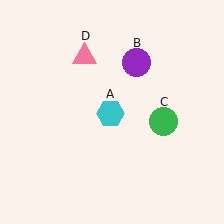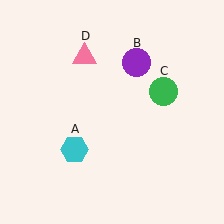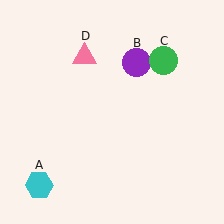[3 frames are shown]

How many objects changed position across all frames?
2 objects changed position: cyan hexagon (object A), green circle (object C).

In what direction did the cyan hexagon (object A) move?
The cyan hexagon (object A) moved down and to the left.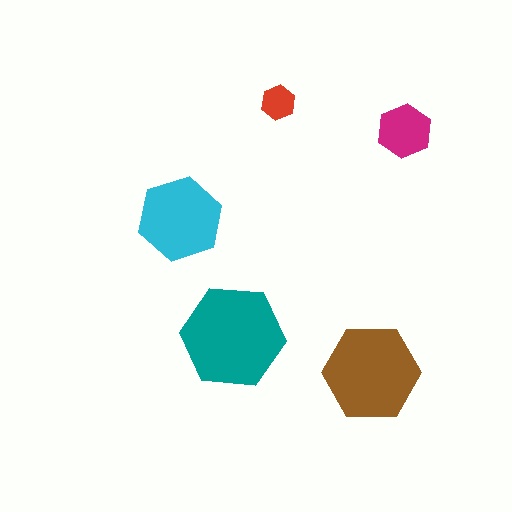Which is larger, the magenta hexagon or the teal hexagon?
The teal one.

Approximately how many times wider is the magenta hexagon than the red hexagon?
About 1.5 times wider.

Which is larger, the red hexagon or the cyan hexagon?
The cyan one.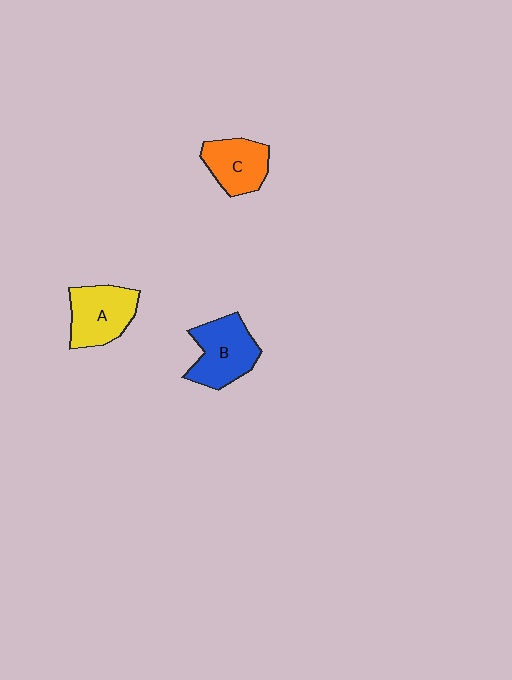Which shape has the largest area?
Shape B (blue).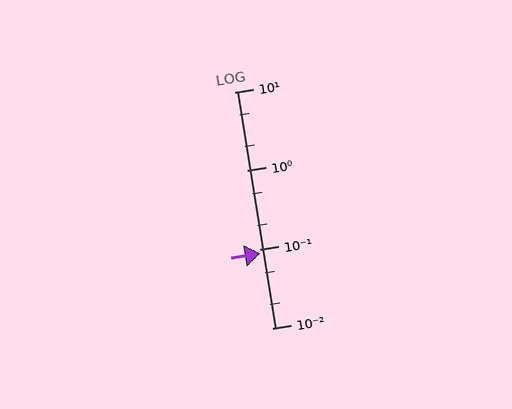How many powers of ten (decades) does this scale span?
The scale spans 3 decades, from 0.01 to 10.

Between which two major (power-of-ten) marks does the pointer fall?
The pointer is between 0.01 and 0.1.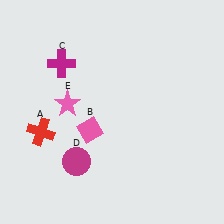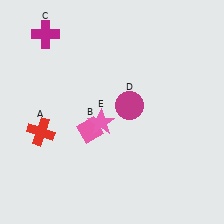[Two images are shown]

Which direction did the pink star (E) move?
The pink star (E) moved right.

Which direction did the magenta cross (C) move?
The magenta cross (C) moved up.